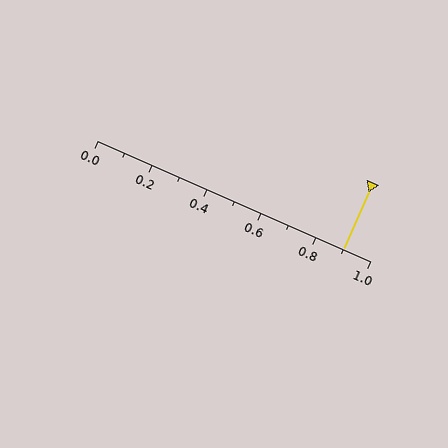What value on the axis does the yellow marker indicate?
The marker indicates approximately 0.9.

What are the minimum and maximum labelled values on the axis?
The axis runs from 0.0 to 1.0.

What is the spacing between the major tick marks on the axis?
The major ticks are spaced 0.2 apart.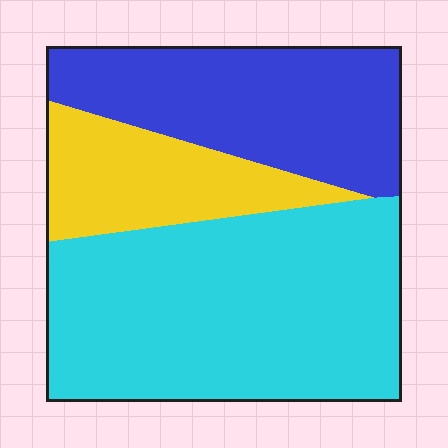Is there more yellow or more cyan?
Cyan.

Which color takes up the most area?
Cyan, at roughly 50%.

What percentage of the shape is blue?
Blue takes up about one third (1/3) of the shape.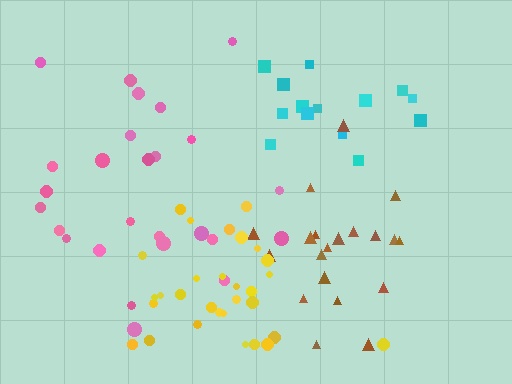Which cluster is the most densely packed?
Yellow.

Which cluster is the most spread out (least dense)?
Cyan.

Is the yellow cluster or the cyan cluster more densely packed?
Yellow.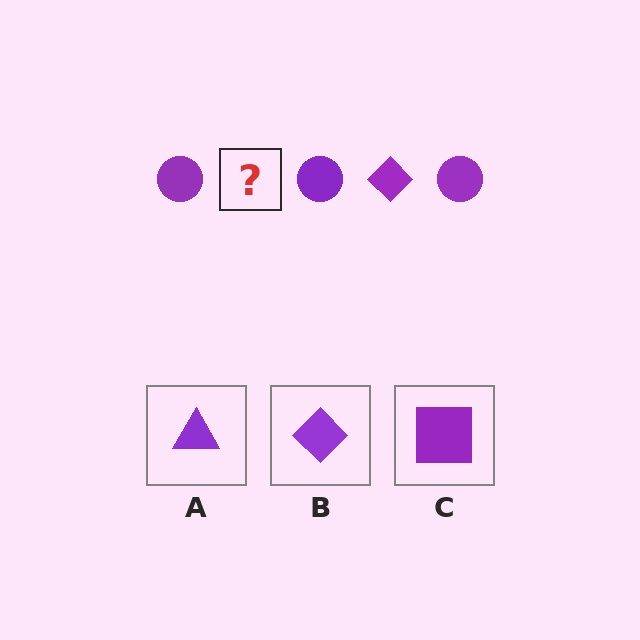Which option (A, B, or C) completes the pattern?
B.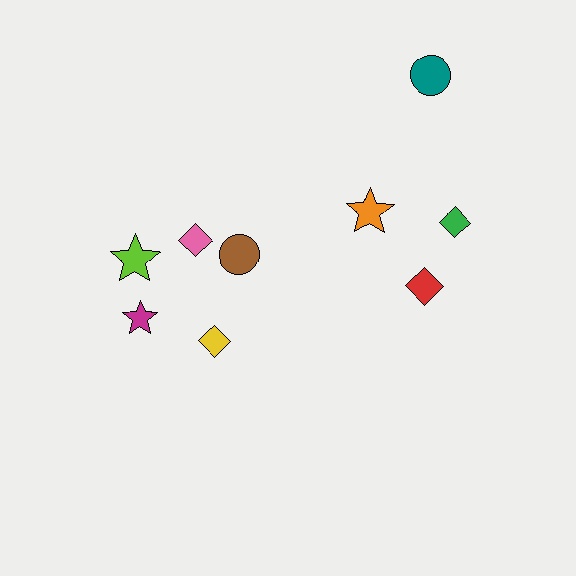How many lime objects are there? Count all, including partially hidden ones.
There is 1 lime object.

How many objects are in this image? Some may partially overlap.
There are 9 objects.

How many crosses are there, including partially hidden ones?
There are no crosses.